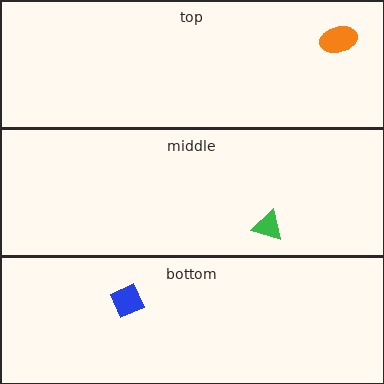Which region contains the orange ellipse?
The top region.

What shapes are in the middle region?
The green triangle.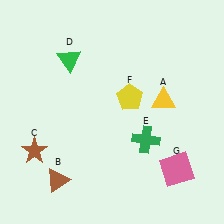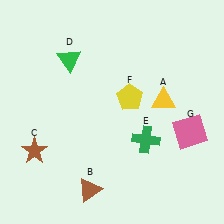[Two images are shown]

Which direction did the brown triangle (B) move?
The brown triangle (B) moved right.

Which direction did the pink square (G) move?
The pink square (G) moved up.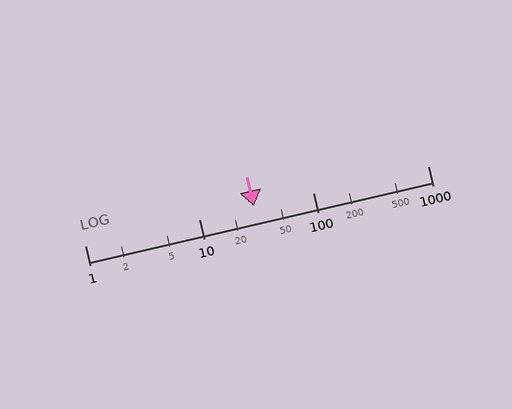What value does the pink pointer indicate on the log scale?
The pointer indicates approximately 30.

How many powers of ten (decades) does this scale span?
The scale spans 3 decades, from 1 to 1000.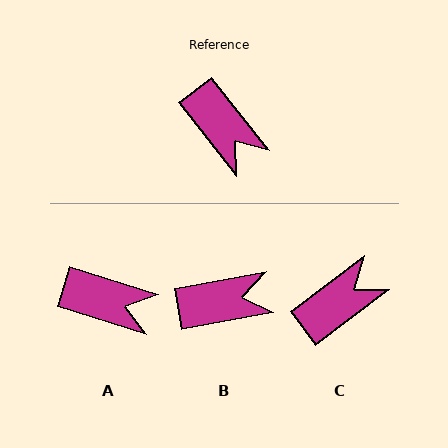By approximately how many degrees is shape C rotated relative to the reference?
Approximately 89 degrees counter-clockwise.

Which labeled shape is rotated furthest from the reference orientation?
C, about 89 degrees away.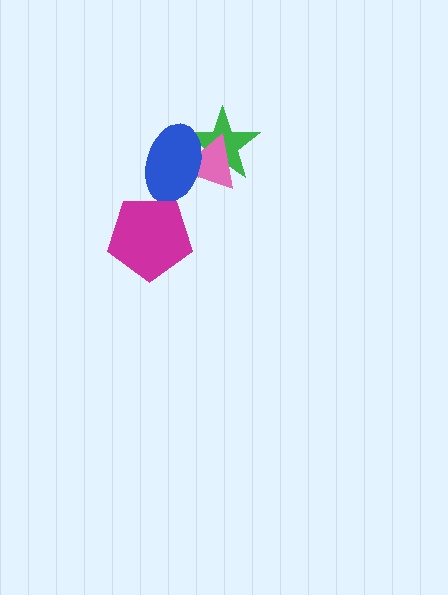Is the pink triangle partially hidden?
Yes, it is partially covered by another shape.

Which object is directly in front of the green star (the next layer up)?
The pink triangle is directly in front of the green star.